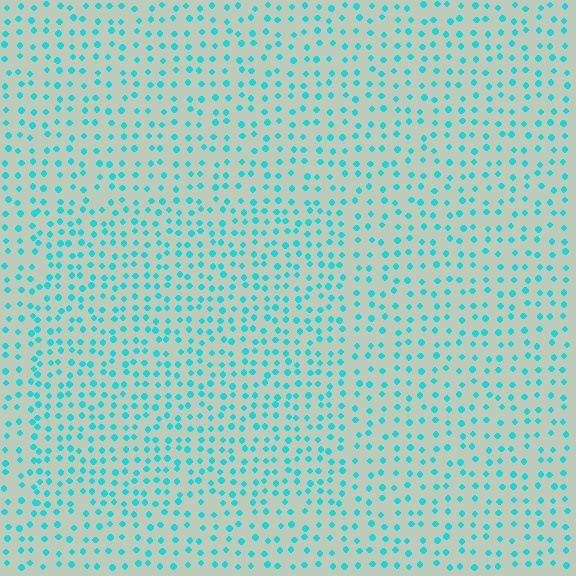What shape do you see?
I see a rectangle.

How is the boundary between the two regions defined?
The boundary is defined by a change in element density (approximately 1.4x ratio). All elements are the same color, size, and shape.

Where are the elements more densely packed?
The elements are more densely packed inside the rectangle boundary.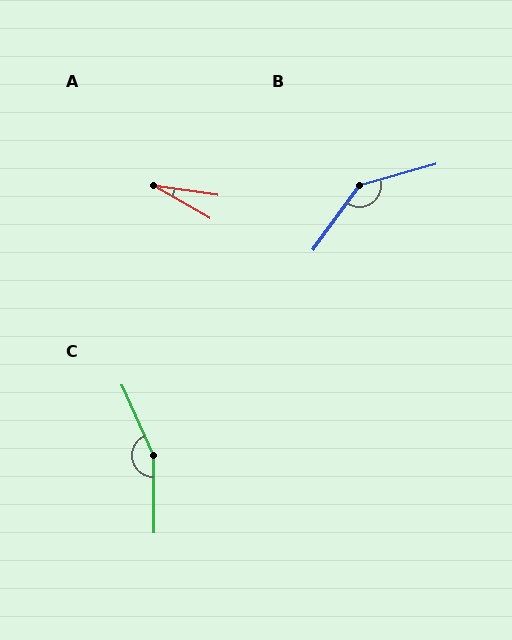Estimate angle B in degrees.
Approximately 142 degrees.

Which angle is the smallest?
A, at approximately 22 degrees.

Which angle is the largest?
C, at approximately 156 degrees.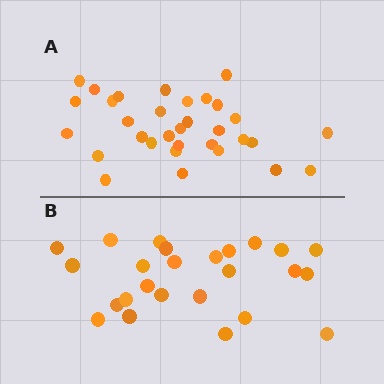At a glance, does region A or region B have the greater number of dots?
Region A (the top region) has more dots.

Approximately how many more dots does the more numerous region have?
Region A has roughly 8 or so more dots than region B.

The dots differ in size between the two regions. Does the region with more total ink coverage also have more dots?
No. Region B has more total ink coverage because its dots are larger, but region A actually contains more individual dots. Total area can be misleading — the number of items is what matters here.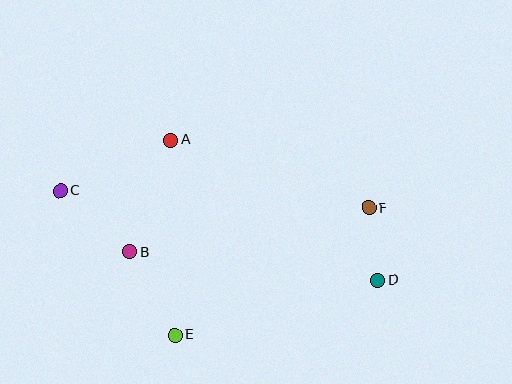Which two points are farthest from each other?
Points C and D are farthest from each other.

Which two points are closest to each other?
Points D and F are closest to each other.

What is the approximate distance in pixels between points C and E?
The distance between C and E is approximately 184 pixels.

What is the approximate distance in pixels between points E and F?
The distance between E and F is approximately 232 pixels.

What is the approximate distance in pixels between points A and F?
The distance between A and F is approximately 210 pixels.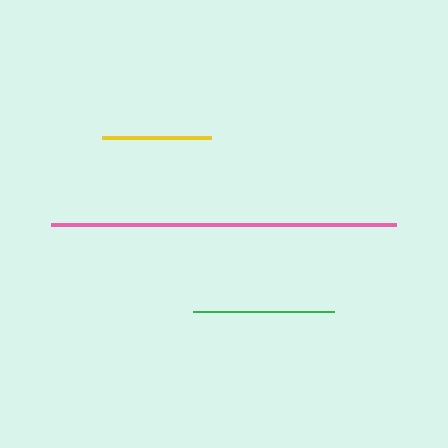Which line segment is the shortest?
The yellow line is the shortest at approximately 109 pixels.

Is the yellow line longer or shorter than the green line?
The green line is longer than the yellow line.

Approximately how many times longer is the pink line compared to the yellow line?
The pink line is approximately 3.2 times the length of the yellow line.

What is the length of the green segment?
The green segment is approximately 141 pixels long.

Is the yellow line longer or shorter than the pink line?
The pink line is longer than the yellow line.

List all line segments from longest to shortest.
From longest to shortest: pink, green, yellow.